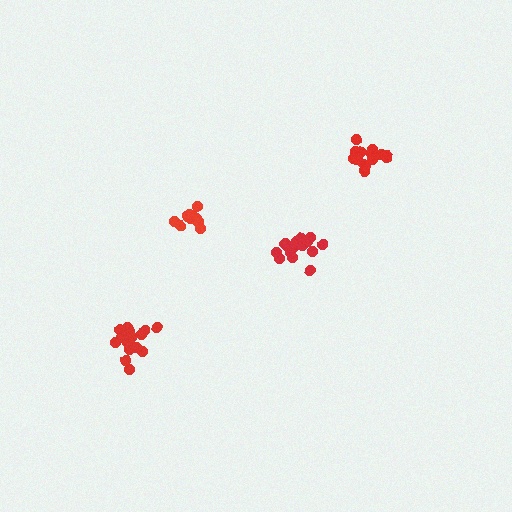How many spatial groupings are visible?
There are 4 spatial groupings.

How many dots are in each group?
Group 1: 19 dots, Group 2: 17 dots, Group 3: 15 dots, Group 4: 13 dots (64 total).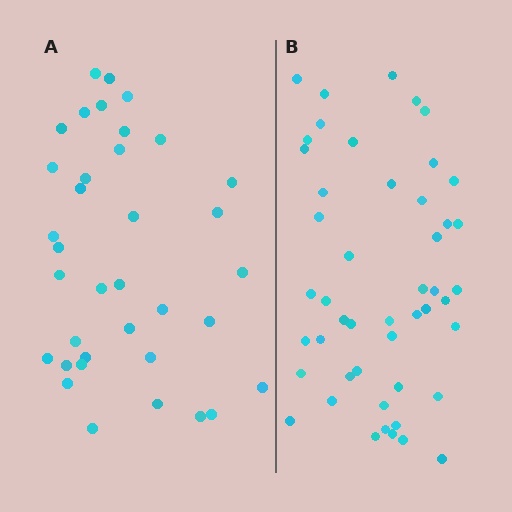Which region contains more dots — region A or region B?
Region B (the right region) has more dots.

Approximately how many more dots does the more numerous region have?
Region B has roughly 12 or so more dots than region A.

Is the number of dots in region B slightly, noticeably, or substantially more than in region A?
Region B has noticeably more, but not dramatically so. The ratio is roughly 1.3 to 1.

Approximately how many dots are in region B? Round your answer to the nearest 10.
About 50 dots. (The exact count is 48, which rounds to 50.)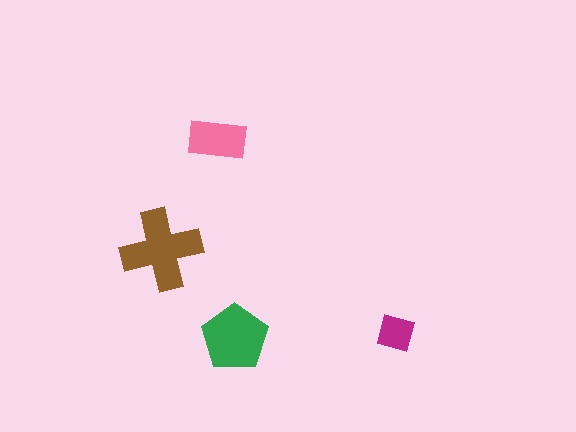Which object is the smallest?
The magenta square.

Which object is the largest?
The brown cross.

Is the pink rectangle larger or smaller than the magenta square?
Larger.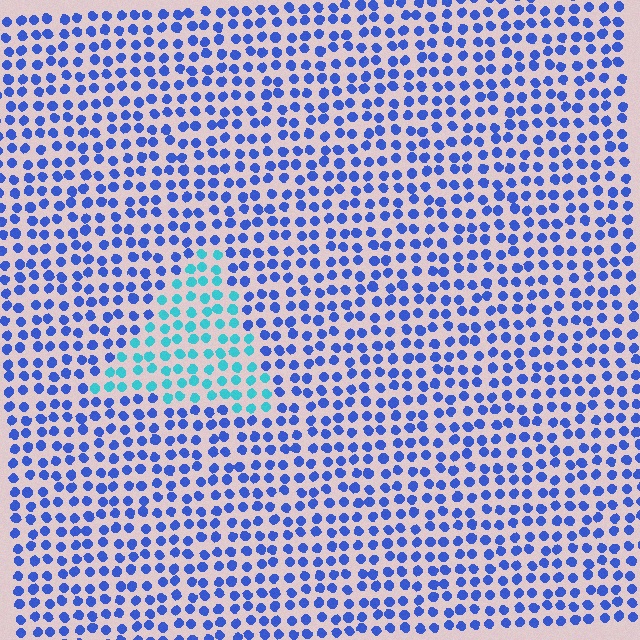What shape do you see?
I see a triangle.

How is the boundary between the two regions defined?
The boundary is defined purely by a slight shift in hue (about 45 degrees). Spacing, size, and orientation are identical on both sides.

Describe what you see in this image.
The image is filled with small blue elements in a uniform arrangement. A triangle-shaped region is visible where the elements are tinted to a slightly different hue, forming a subtle color boundary.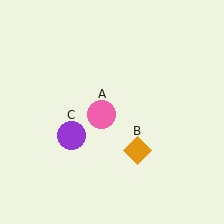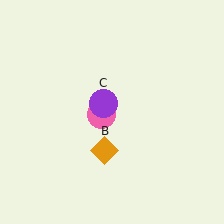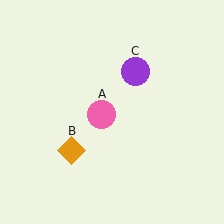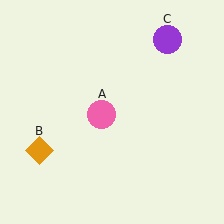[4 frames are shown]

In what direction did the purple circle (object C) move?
The purple circle (object C) moved up and to the right.